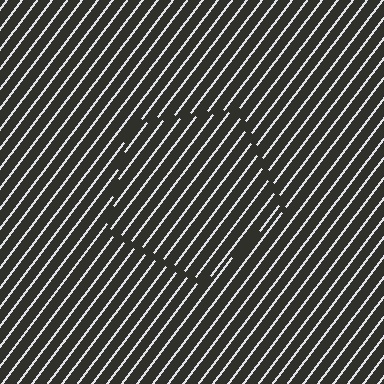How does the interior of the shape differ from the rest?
The interior of the shape contains the same grating, shifted by half a period — the contour is defined by the phase discontinuity where line-ends from the inner and outer gratings abut.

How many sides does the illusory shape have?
5 sides — the line-ends trace a pentagon.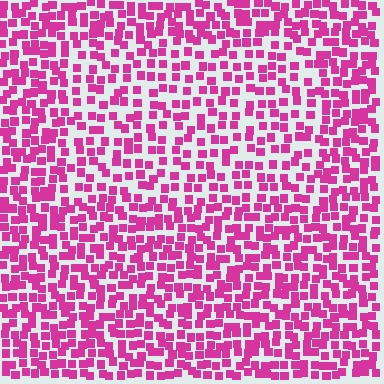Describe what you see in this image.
The image contains small magenta elements arranged at two different densities. A rectangle-shaped region is visible where the elements are less densely packed than the surrounding area.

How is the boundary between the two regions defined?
The boundary is defined by a change in element density (approximately 1.6x ratio). All elements are the same color, size, and shape.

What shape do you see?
I see a rectangle.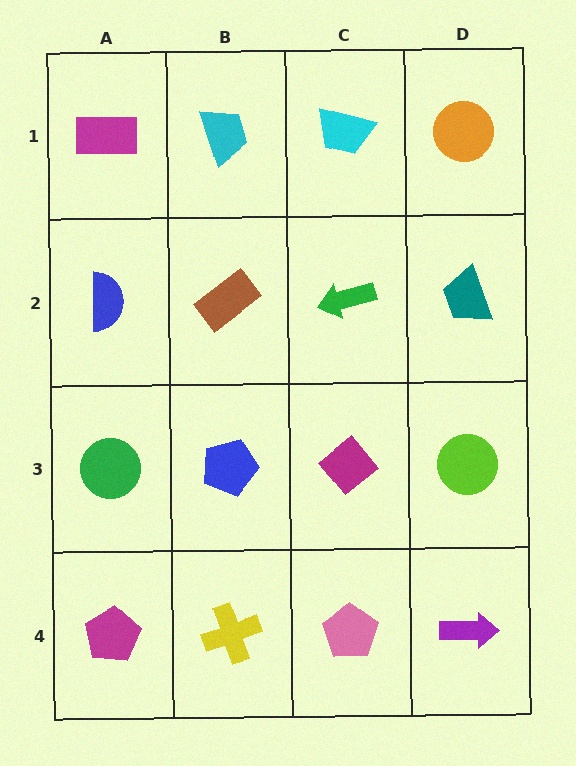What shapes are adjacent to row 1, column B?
A brown rectangle (row 2, column B), a magenta rectangle (row 1, column A), a cyan trapezoid (row 1, column C).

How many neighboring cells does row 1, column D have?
2.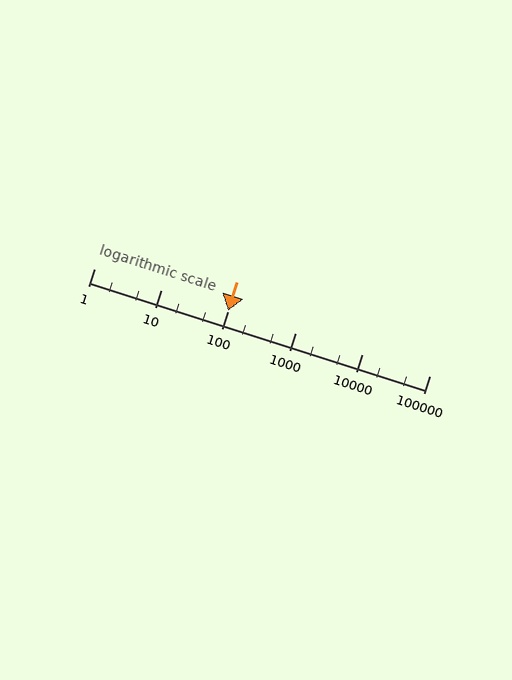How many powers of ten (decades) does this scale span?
The scale spans 5 decades, from 1 to 100000.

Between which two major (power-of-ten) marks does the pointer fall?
The pointer is between 100 and 1000.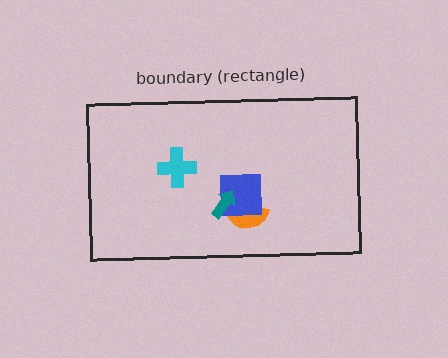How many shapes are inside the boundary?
4 inside, 0 outside.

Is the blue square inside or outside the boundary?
Inside.